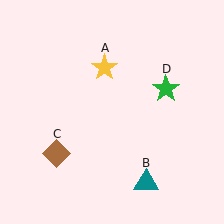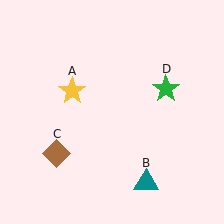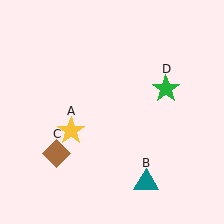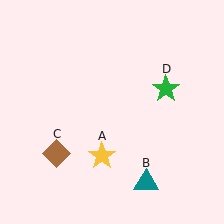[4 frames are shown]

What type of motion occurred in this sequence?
The yellow star (object A) rotated counterclockwise around the center of the scene.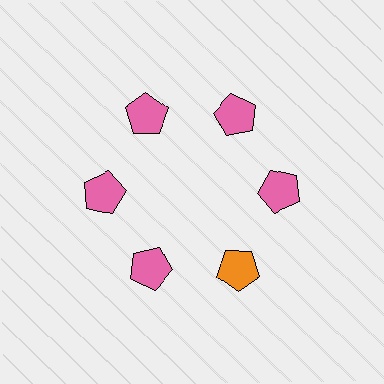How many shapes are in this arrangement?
There are 6 shapes arranged in a ring pattern.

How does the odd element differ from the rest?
It has a different color: orange instead of pink.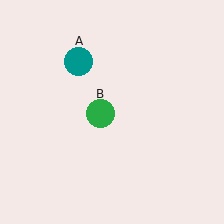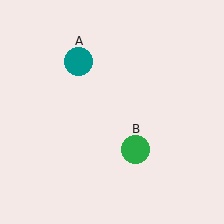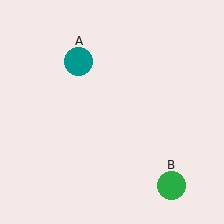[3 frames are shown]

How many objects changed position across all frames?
1 object changed position: green circle (object B).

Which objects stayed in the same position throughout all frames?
Teal circle (object A) remained stationary.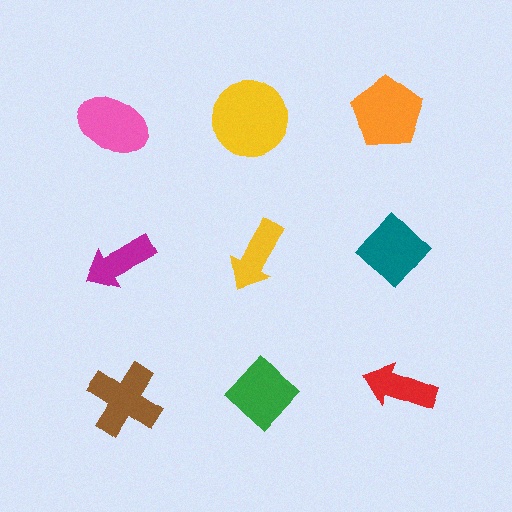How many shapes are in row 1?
3 shapes.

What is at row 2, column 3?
A teal diamond.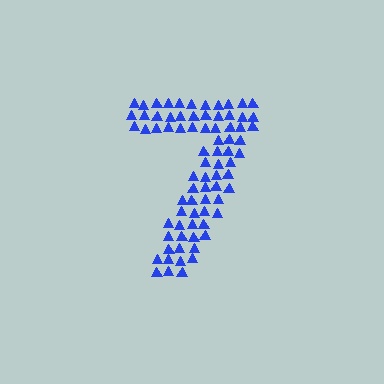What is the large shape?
The large shape is the digit 7.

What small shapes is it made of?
It is made of small triangles.